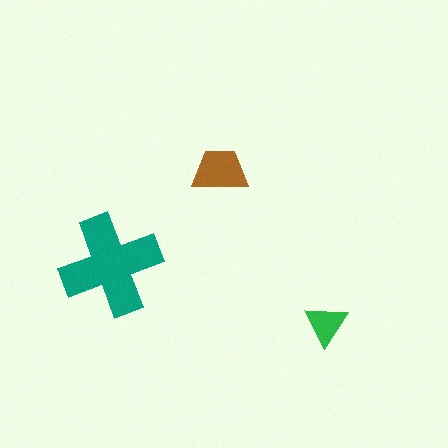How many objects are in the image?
There are 3 objects in the image.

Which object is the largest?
The teal cross.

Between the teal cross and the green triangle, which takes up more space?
The teal cross.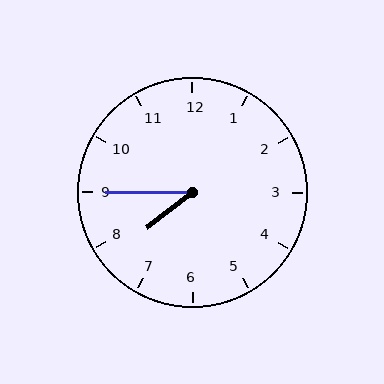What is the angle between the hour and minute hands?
Approximately 38 degrees.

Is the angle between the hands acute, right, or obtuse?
It is acute.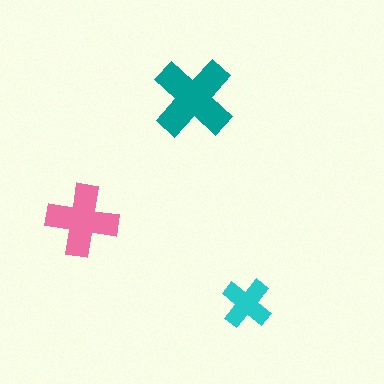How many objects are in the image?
There are 3 objects in the image.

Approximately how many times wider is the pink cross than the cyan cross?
About 1.5 times wider.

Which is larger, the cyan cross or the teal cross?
The teal one.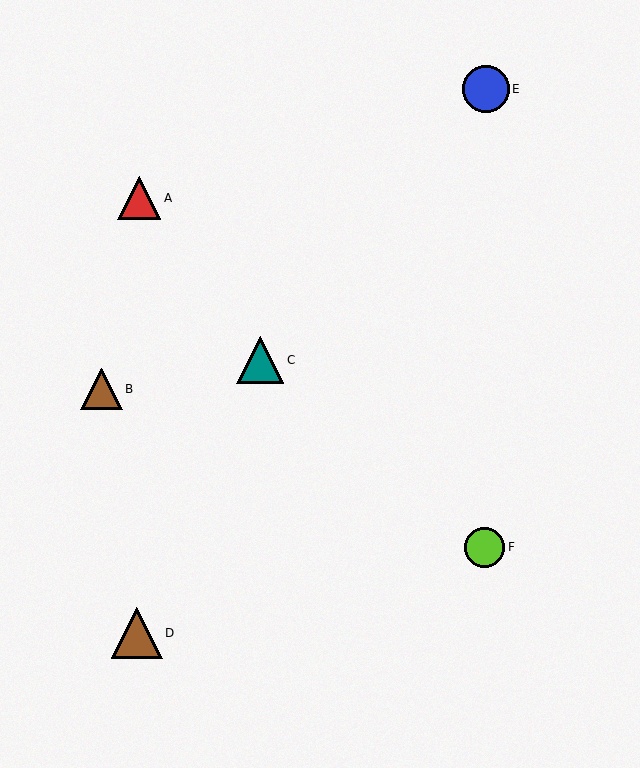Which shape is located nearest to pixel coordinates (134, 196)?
The red triangle (labeled A) at (139, 198) is nearest to that location.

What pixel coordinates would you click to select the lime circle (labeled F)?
Click at (485, 547) to select the lime circle F.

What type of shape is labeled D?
Shape D is a brown triangle.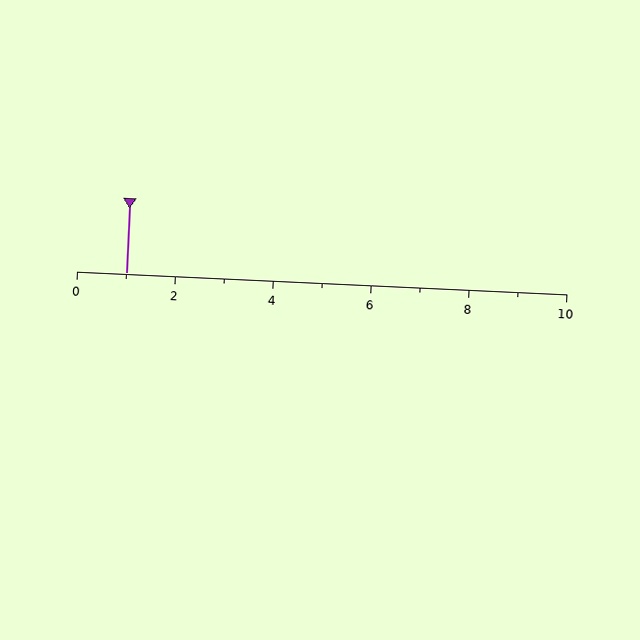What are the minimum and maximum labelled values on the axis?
The axis runs from 0 to 10.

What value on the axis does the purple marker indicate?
The marker indicates approximately 1.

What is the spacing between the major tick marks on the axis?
The major ticks are spaced 2 apart.